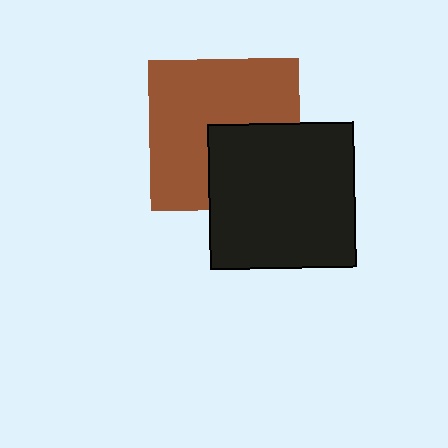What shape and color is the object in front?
The object in front is a black square.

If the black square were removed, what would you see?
You would see the complete brown square.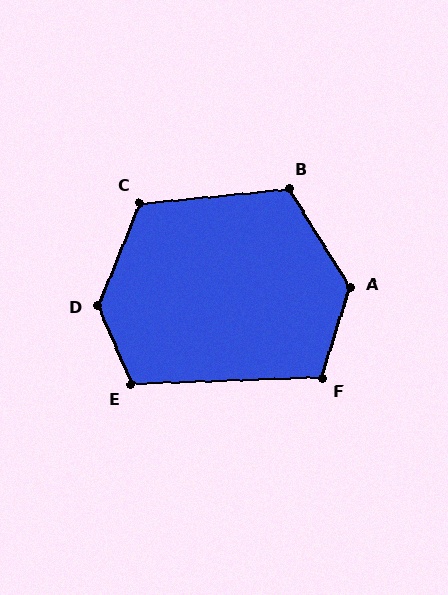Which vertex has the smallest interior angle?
F, at approximately 109 degrees.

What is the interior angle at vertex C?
Approximately 117 degrees (obtuse).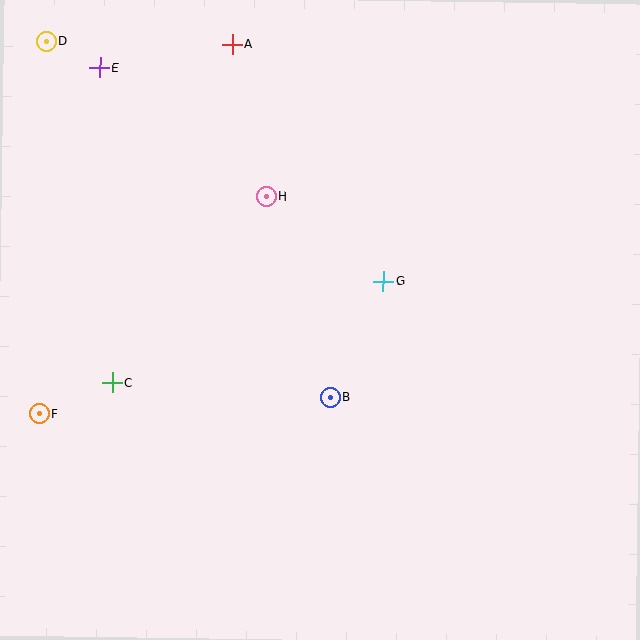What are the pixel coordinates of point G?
Point G is at (383, 281).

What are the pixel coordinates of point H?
Point H is at (266, 197).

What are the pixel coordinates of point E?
Point E is at (100, 68).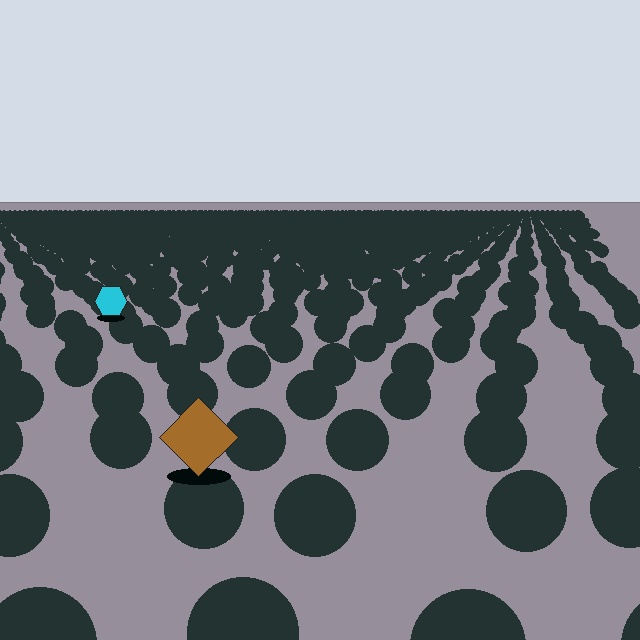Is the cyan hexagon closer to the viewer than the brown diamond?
No. The brown diamond is closer — you can tell from the texture gradient: the ground texture is coarser near it.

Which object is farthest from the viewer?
The cyan hexagon is farthest from the viewer. It appears smaller and the ground texture around it is denser.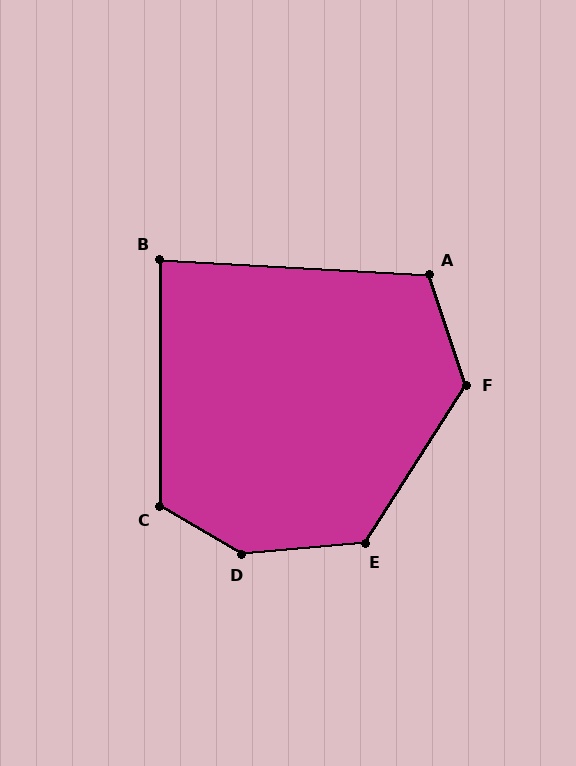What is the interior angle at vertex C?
Approximately 121 degrees (obtuse).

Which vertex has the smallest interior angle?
B, at approximately 87 degrees.